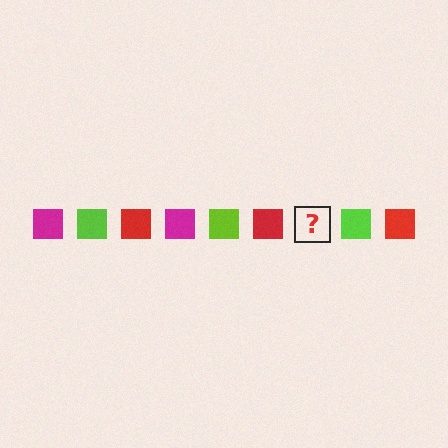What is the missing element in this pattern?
The missing element is a magenta square.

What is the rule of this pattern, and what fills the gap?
The rule is that the pattern cycles through magenta, lime, red squares. The gap should be filled with a magenta square.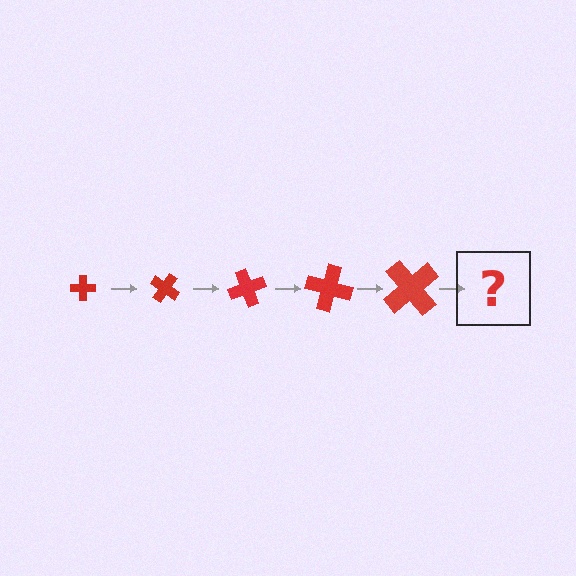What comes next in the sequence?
The next element should be a cross, larger than the previous one and rotated 175 degrees from the start.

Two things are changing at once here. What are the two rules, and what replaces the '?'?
The two rules are that the cross grows larger each step and it rotates 35 degrees each step. The '?' should be a cross, larger than the previous one and rotated 175 degrees from the start.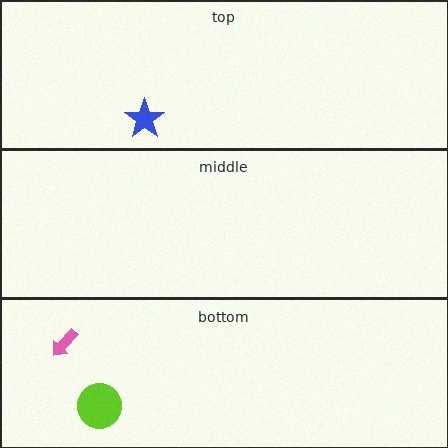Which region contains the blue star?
The top region.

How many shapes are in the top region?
1.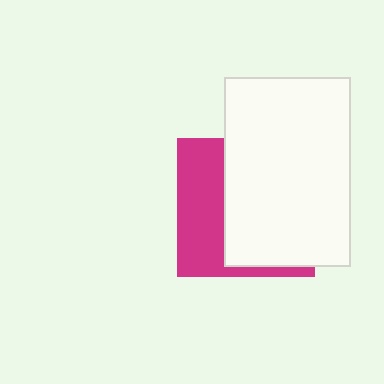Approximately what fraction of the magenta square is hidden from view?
Roughly 62% of the magenta square is hidden behind the white rectangle.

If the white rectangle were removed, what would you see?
You would see the complete magenta square.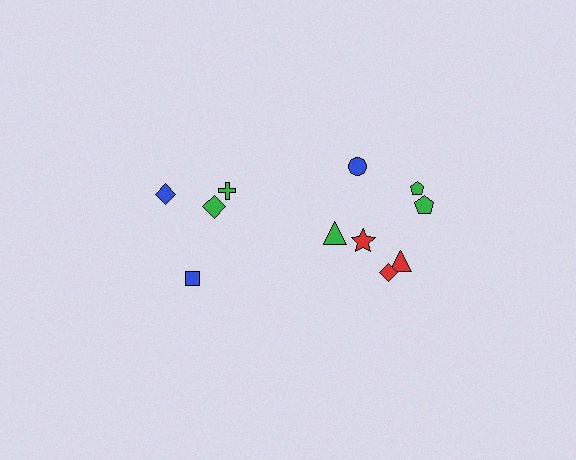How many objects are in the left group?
There are 4 objects.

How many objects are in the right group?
There are 7 objects.